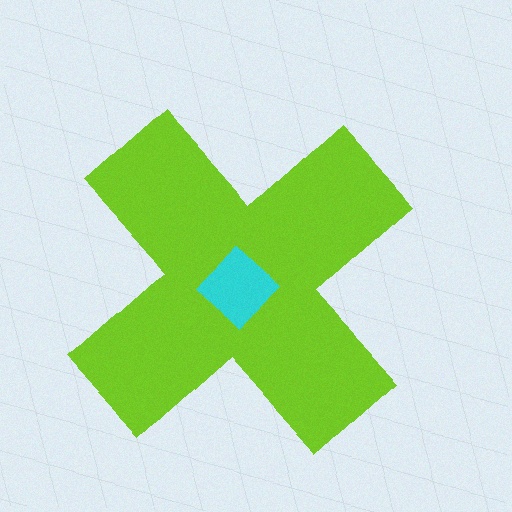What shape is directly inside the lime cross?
The cyan diamond.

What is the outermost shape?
The lime cross.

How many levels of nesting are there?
2.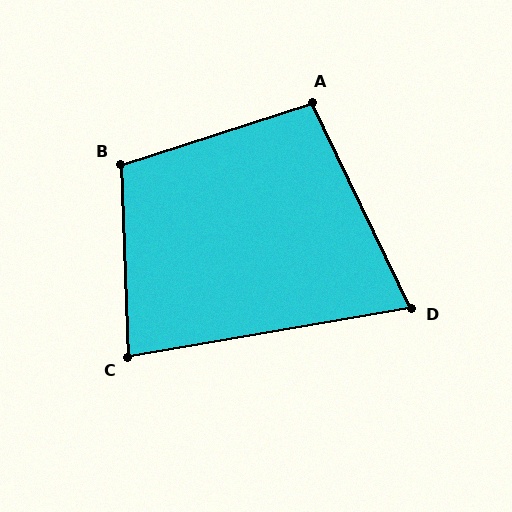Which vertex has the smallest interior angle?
D, at approximately 74 degrees.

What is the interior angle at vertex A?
Approximately 98 degrees (obtuse).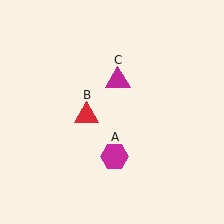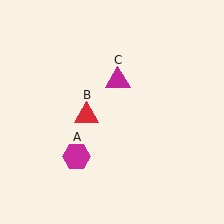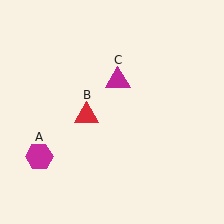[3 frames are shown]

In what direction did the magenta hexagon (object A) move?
The magenta hexagon (object A) moved left.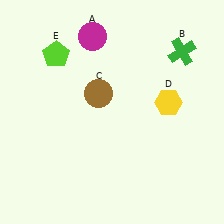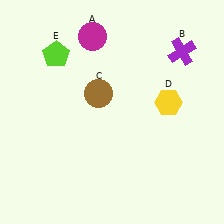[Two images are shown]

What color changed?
The cross (B) changed from green in Image 1 to purple in Image 2.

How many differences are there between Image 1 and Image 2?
There is 1 difference between the two images.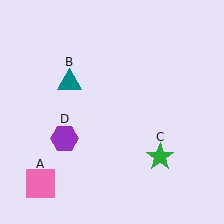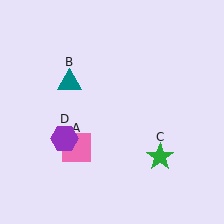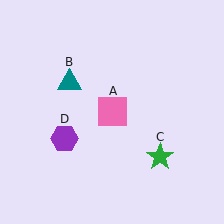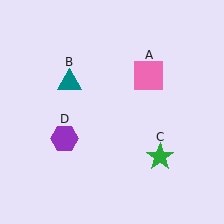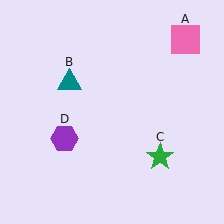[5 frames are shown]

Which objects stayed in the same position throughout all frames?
Teal triangle (object B) and green star (object C) and purple hexagon (object D) remained stationary.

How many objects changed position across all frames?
1 object changed position: pink square (object A).